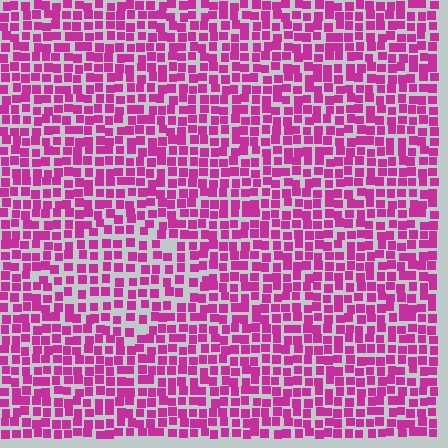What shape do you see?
I see a diamond.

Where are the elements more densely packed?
The elements are more densely packed outside the diamond boundary.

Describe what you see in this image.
The image contains small magenta elements arranged at two different densities. A diamond-shaped region is visible where the elements are less densely packed than the surrounding area.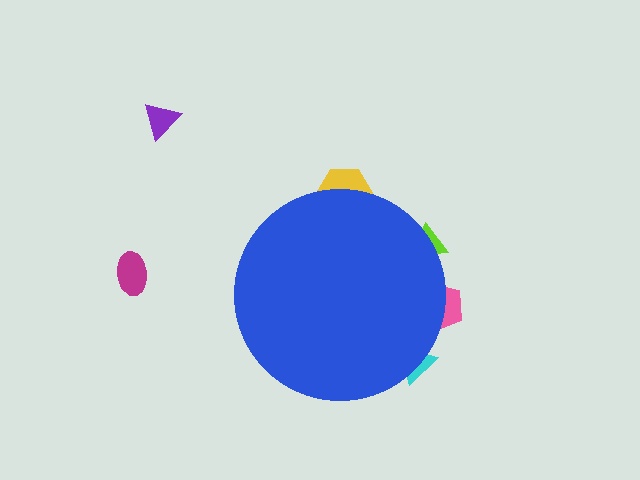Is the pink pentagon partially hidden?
Yes, the pink pentagon is partially hidden behind the blue circle.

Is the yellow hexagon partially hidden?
Yes, the yellow hexagon is partially hidden behind the blue circle.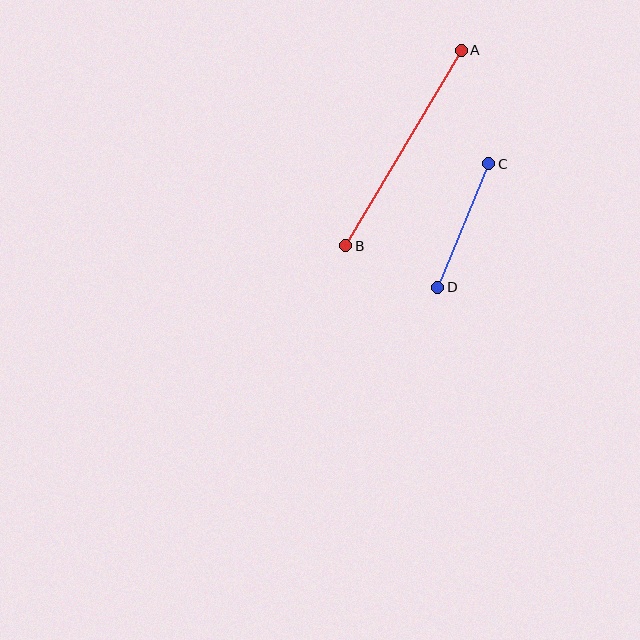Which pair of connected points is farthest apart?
Points A and B are farthest apart.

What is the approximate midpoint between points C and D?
The midpoint is at approximately (463, 225) pixels.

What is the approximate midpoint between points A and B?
The midpoint is at approximately (403, 148) pixels.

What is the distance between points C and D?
The distance is approximately 133 pixels.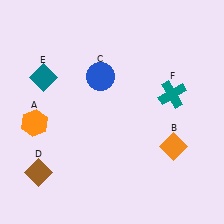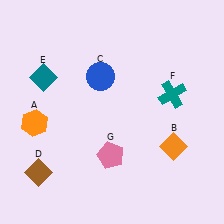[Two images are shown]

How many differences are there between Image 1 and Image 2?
There is 1 difference between the two images.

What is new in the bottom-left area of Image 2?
A pink pentagon (G) was added in the bottom-left area of Image 2.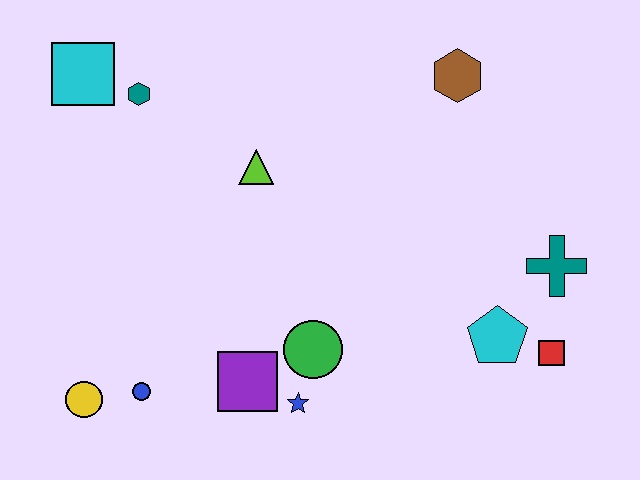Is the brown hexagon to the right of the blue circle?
Yes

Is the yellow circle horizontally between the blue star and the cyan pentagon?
No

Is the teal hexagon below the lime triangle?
No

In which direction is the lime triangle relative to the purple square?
The lime triangle is above the purple square.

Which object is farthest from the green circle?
The cyan square is farthest from the green circle.